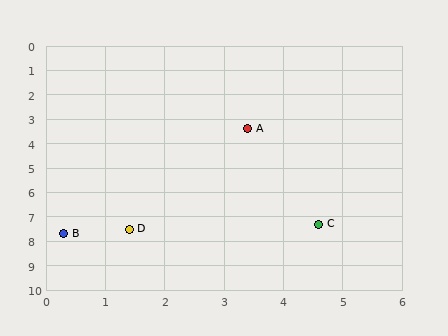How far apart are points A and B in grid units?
Points A and B are about 5.3 grid units apart.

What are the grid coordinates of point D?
Point D is at approximately (1.4, 7.5).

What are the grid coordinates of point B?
Point B is at approximately (0.3, 7.7).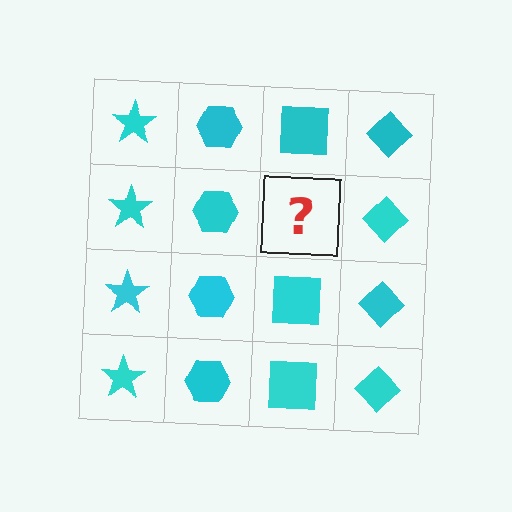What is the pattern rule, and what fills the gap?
The rule is that each column has a consistent shape. The gap should be filled with a cyan square.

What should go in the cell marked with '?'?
The missing cell should contain a cyan square.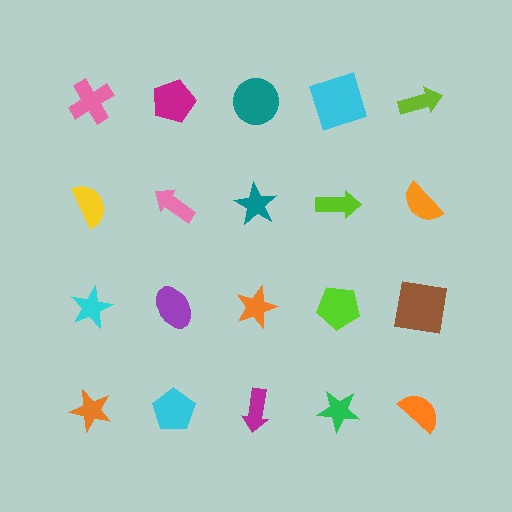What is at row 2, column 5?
An orange semicircle.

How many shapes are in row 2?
5 shapes.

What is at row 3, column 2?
A purple ellipse.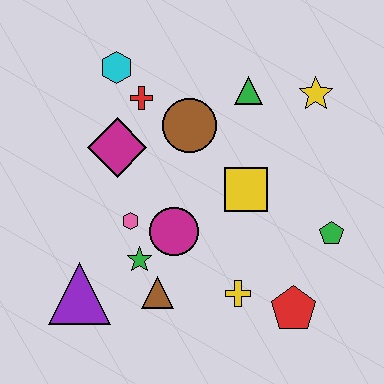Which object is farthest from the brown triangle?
The yellow star is farthest from the brown triangle.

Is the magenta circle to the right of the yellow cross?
No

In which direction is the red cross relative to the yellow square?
The red cross is to the left of the yellow square.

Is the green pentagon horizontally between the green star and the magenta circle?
No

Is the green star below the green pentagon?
Yes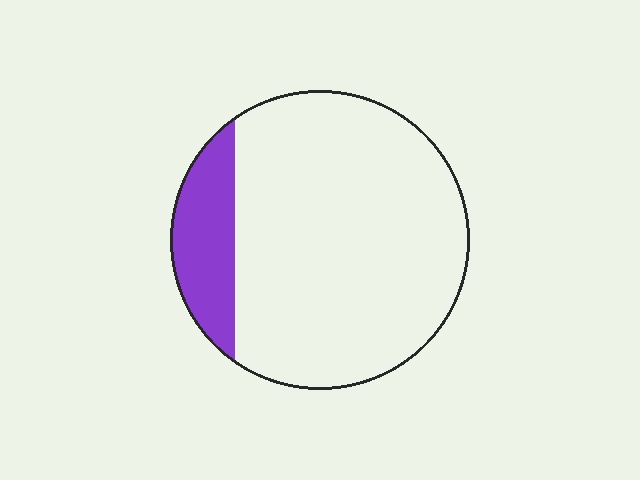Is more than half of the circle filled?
No.